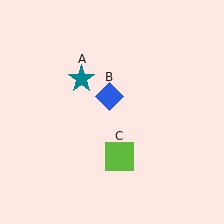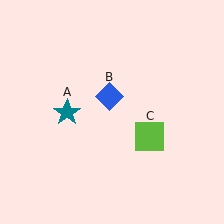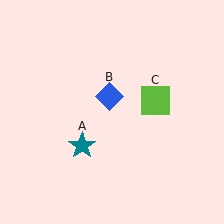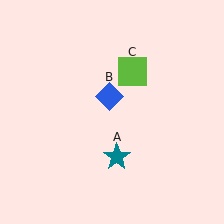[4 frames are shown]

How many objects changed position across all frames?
2 objects changed position: teal star (object A), lime square (object C).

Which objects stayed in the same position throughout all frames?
Blue diamond (object B) remained stationary.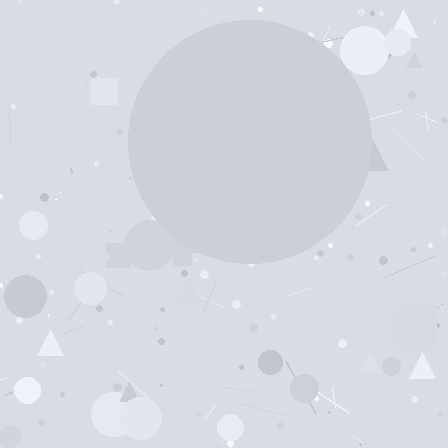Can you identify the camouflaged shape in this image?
The camouflaged shape is a circle.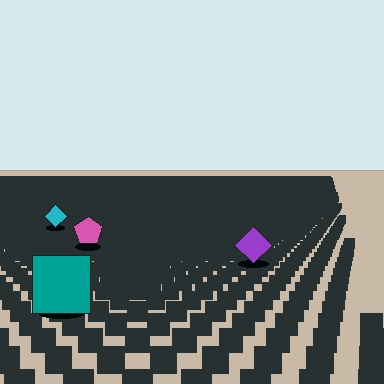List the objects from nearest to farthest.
From nearest to farthest: the teal square, the purple diamond, the pink pentagon, the cyan diamond.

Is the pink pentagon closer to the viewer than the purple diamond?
No. The purple diamond is closer — you can tell from the texture gradient: the ground texture is coarser near it.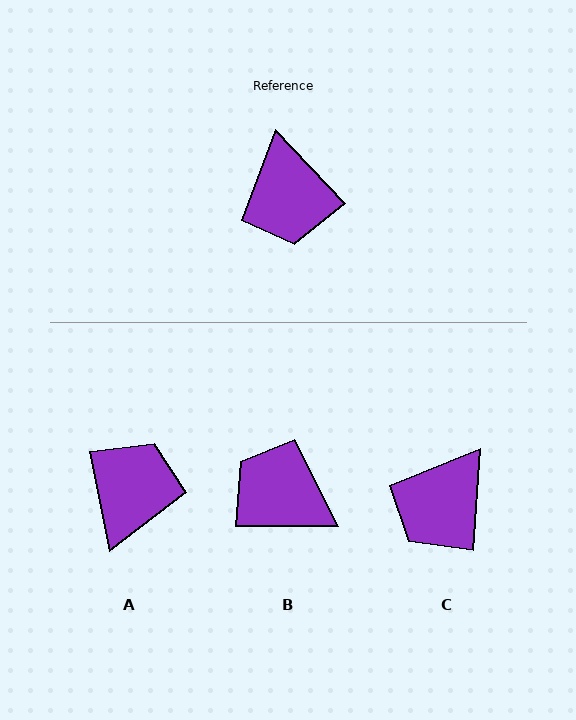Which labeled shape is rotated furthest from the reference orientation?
A, about 148 degrees away.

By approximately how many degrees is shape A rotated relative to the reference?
Approximately 148 degrees counter-clockwise.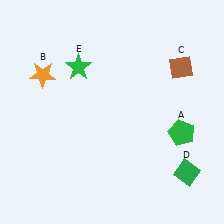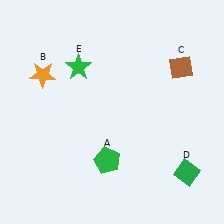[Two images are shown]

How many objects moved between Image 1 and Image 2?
1 object moved between the two images.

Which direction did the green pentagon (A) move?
The green pentagon (A) moved left.